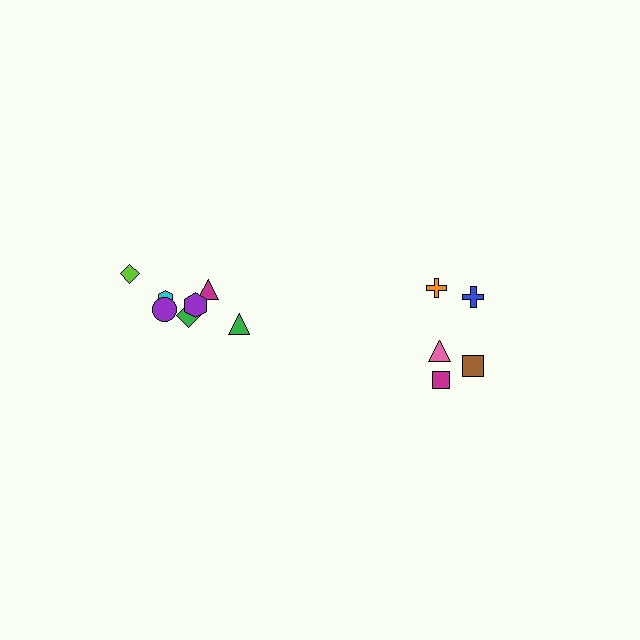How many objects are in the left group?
There are 7 objects.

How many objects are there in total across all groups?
There are 12 objects.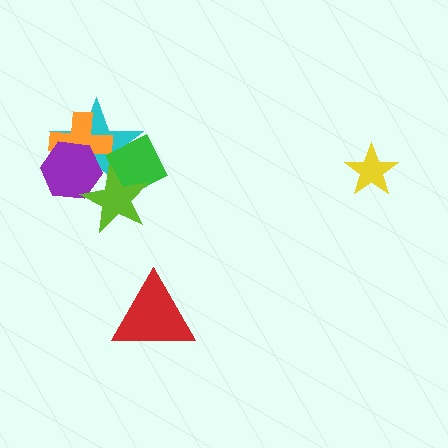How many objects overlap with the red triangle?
0 objects overlap with the red triangle.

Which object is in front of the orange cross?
The purple hexagon is in front of the orange cross.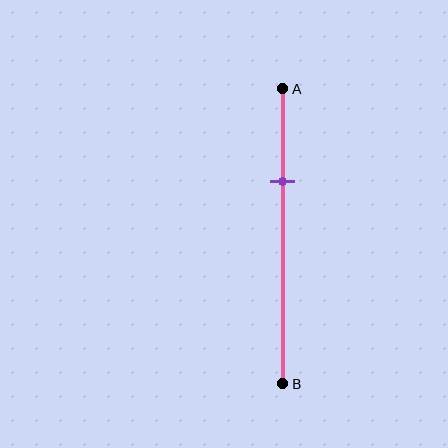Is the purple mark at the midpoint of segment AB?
No, the mark is at about 30% from A, not at the 50% midpoint.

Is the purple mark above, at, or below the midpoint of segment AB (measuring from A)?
The purple mark is above the midpoint of segment AB.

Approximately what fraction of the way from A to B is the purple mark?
The purple mark is approximately 30% of the way from A to B.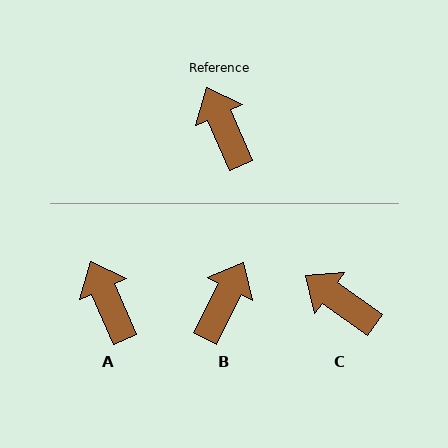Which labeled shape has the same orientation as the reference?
A.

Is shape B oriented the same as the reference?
No, it is off by about 51 degrees.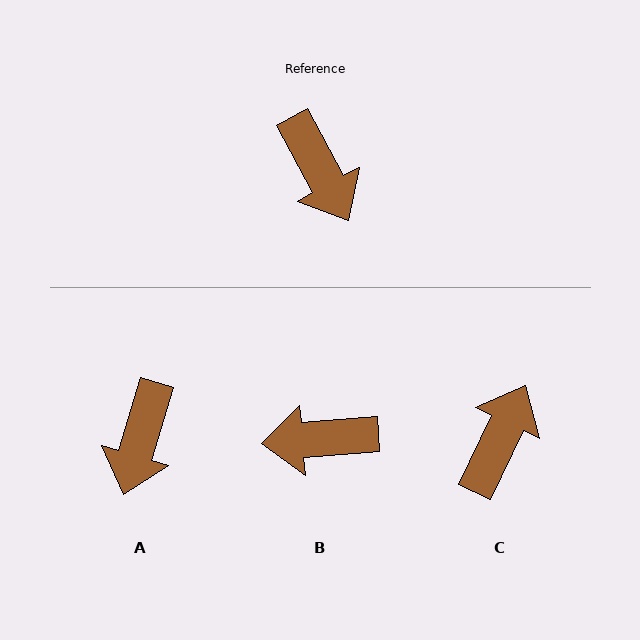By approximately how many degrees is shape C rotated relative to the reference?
Approximately 126 degrees counter-clockwise.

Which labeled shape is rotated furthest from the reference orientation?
C, about 126 degrees away.